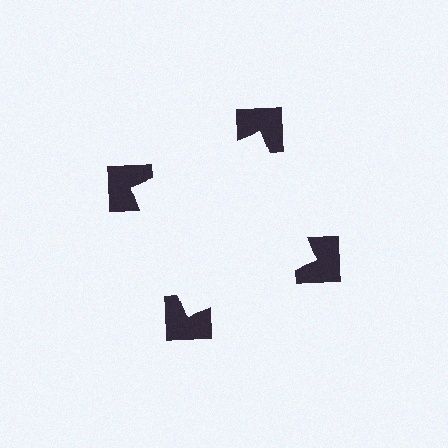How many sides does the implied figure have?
4 sides.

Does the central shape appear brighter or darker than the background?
It typically appears slightly brighter than the background, even though no actual brightness change is drawn.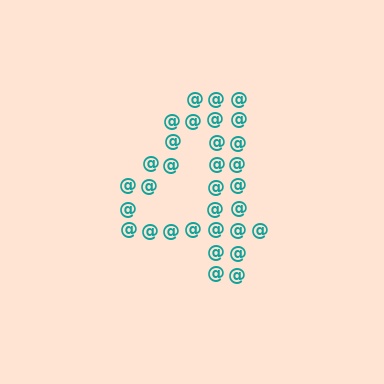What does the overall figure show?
The overall figure shows the digit 4.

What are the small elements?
The small elements are at signs.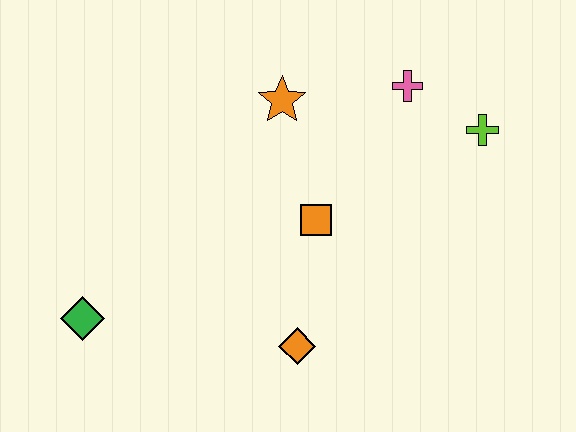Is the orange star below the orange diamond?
No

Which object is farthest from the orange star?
The green diamond is farthest from the orange star.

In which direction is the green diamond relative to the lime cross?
The green diamond is to the left of the lime cross.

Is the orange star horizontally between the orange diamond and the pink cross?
No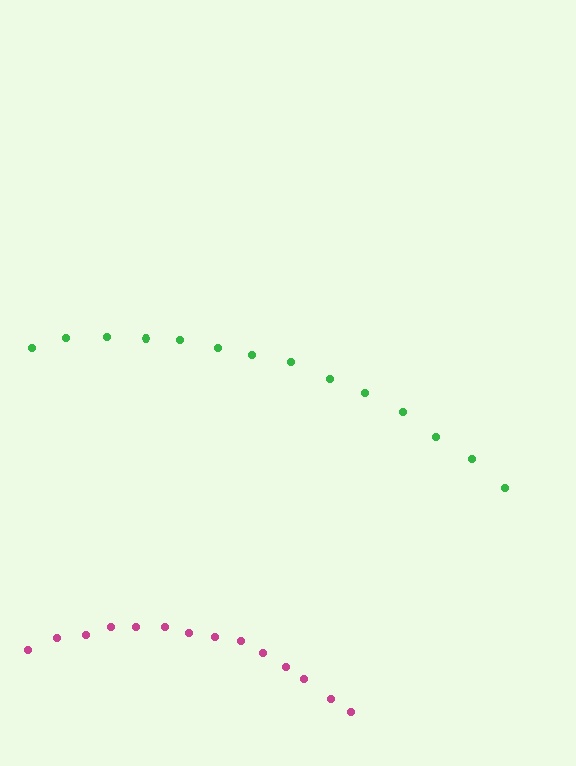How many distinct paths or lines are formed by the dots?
There are 2 distinct paths.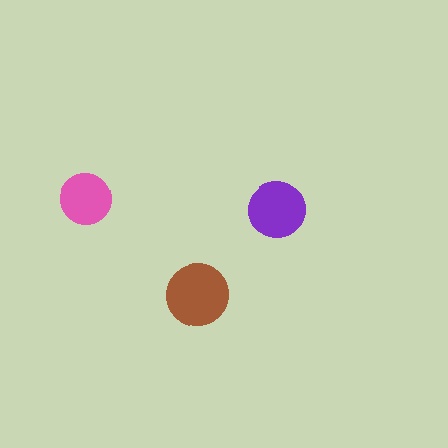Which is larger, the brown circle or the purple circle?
The brown one.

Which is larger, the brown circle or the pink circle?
The brown one.